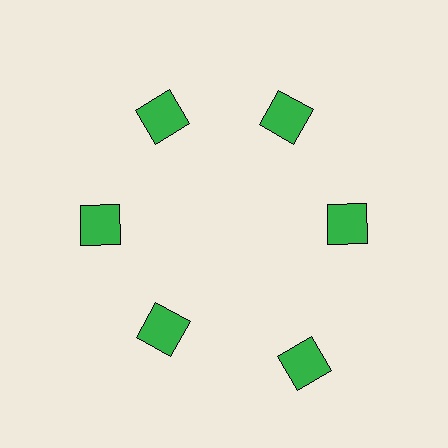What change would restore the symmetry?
The symmetry would be restored by moving it inward, back onto the ring so that all 6 squares sit at equal angles and equal distance from the center.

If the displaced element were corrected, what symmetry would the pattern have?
It would have 6-fold rotational symmetry — the pattern would map onto itself every 60 degrees.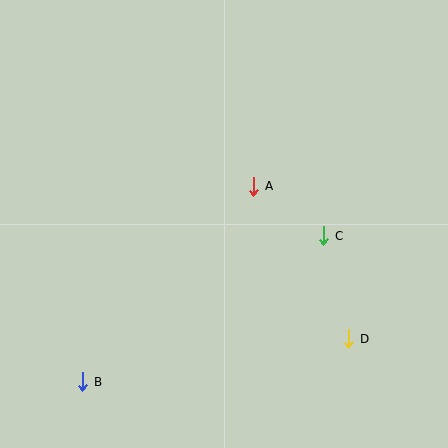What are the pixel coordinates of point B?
Point B is at (83, 382).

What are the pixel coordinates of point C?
Point C is at (324, 236).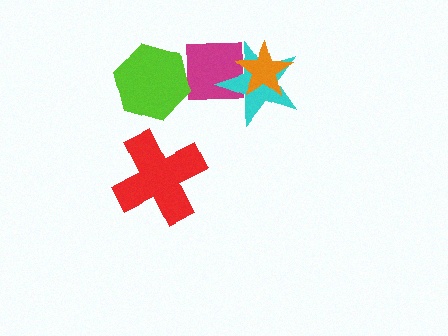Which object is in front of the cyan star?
The orange star is in front of the cyan star.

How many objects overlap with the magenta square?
2 objects overlap with the magenta square.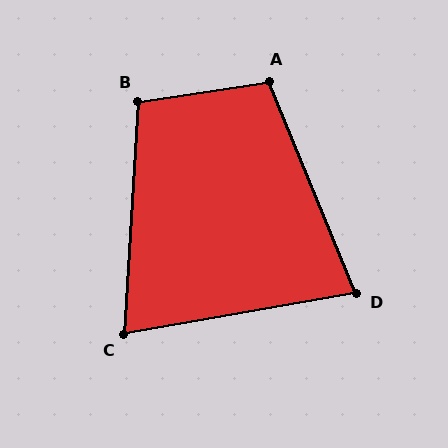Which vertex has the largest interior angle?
A, at approximately 104 degrees.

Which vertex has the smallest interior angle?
C, at approximately 76 degrees.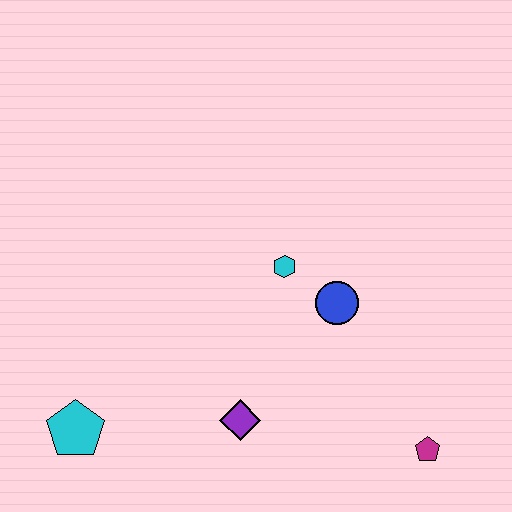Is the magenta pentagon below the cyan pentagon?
Yes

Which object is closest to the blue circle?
The cyan hexagon is closest to the blue circle.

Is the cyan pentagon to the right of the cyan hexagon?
No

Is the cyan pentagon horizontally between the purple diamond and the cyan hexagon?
No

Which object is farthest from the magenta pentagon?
The cyan pentagon is farthest from the magenta pentagon.